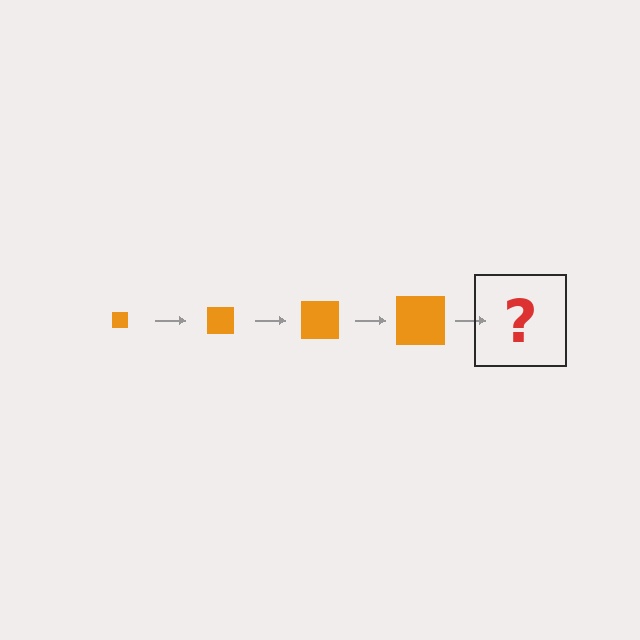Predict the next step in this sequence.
The next step is an orange square, larger than the previous one.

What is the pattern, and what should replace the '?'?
The pattern is that the square gets progressively larger each step. The '?' should be an orange square, larger than the previous one.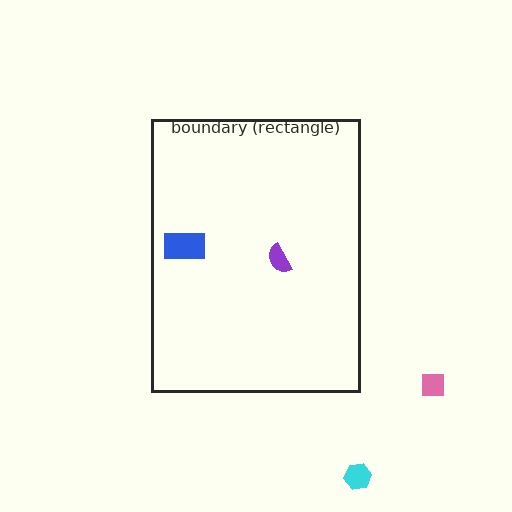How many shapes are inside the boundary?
2 inside, 2 outside.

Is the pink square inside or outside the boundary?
Outside.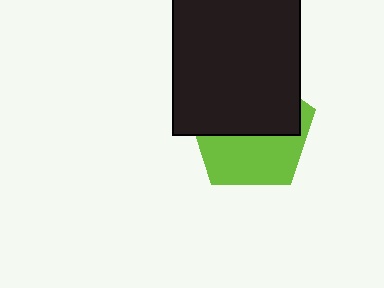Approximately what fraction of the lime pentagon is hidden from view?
Roughly 53% of the lime pentagon is hidden behind the black rectangle.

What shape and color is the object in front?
The object in front is a black rectangle.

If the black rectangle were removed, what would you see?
You would see the complete lime pentagon.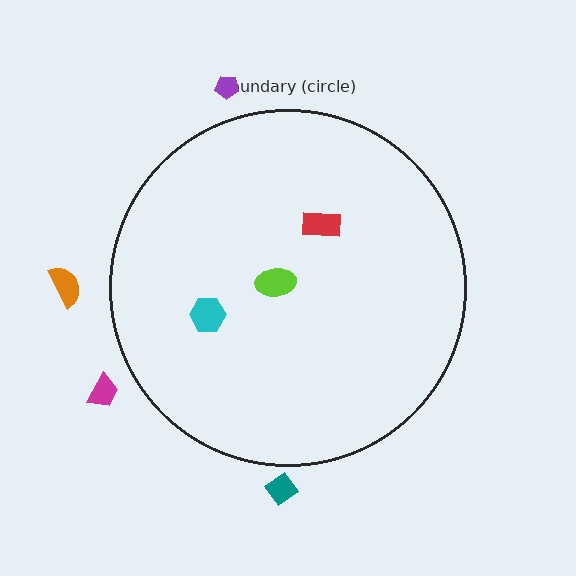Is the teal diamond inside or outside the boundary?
Outside.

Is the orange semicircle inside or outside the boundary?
Outside.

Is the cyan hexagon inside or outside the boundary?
Inside.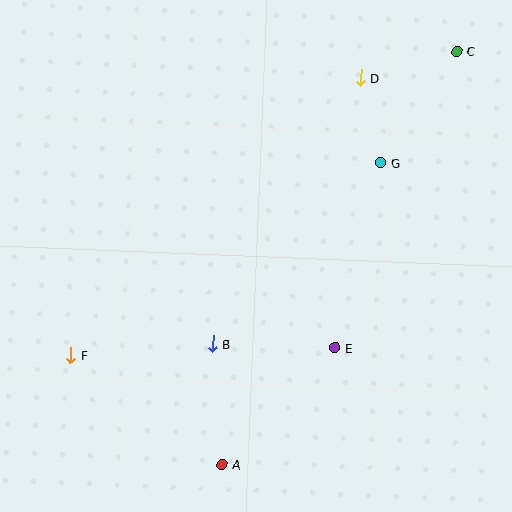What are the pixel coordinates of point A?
Point A is at (222, 464).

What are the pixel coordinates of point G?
Point G is at (381, 163).